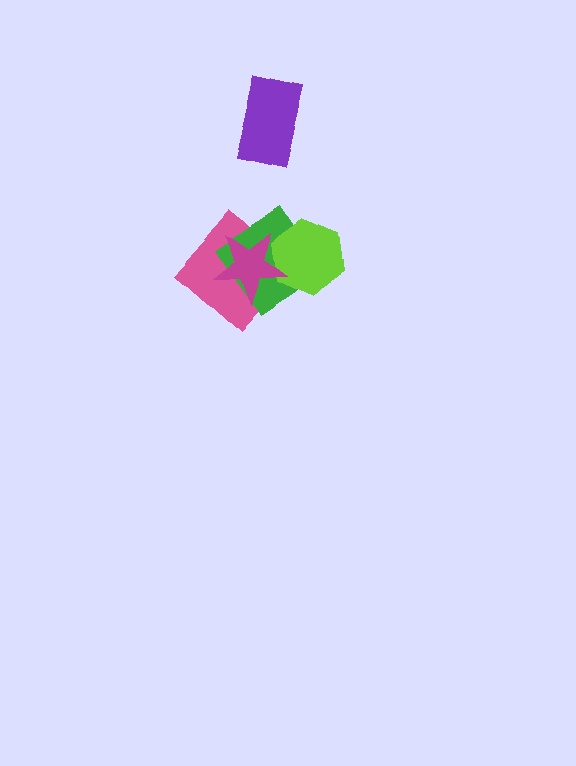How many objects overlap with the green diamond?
3 objects overlap with the green diamond.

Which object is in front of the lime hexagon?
The magenta star is in front of the lime hexagon.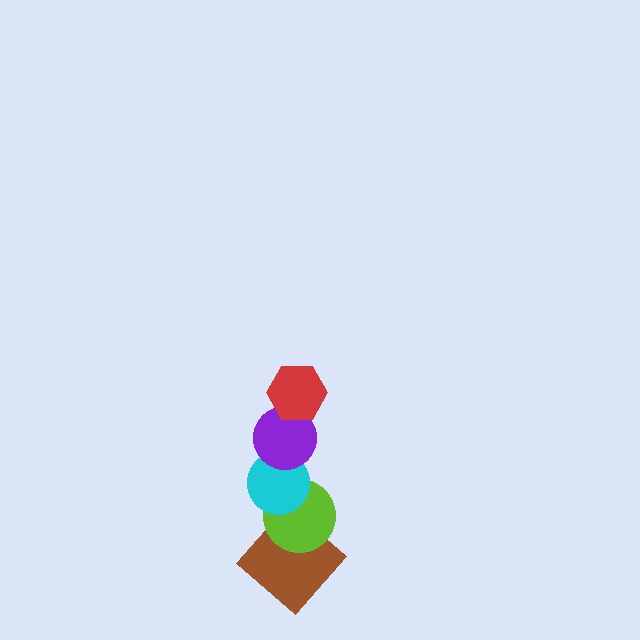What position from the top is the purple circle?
The purple circle is 2nd from the top.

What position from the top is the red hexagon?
The red hexagon is 1st from the top.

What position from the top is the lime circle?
The lime circle is 4th from the top.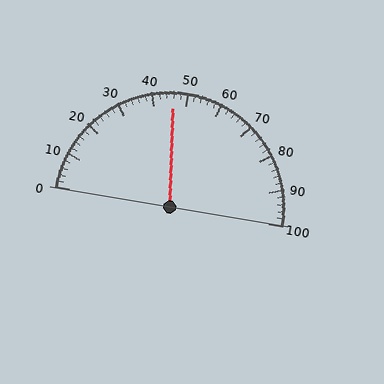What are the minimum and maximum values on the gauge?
The gauge ranges from 0 to 100.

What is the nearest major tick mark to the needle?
The nearest major tick mark is 50.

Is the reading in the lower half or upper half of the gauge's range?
The reading is in the lower half of the range (0 to 100).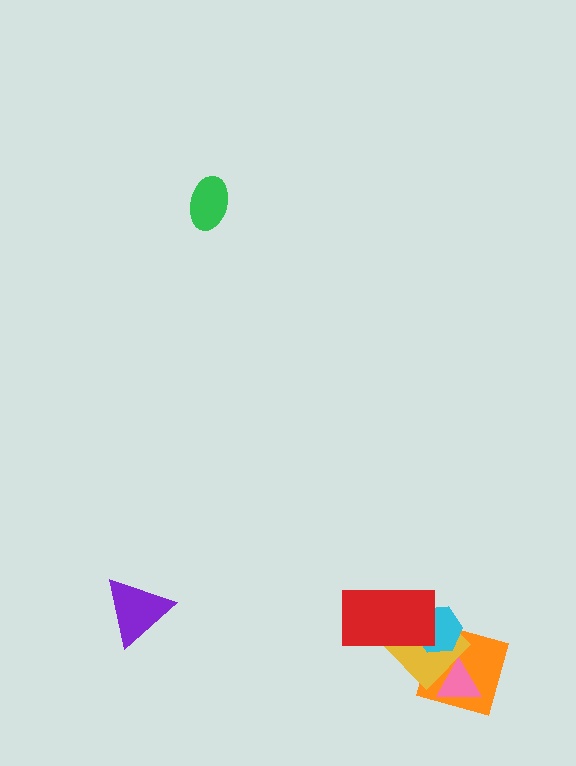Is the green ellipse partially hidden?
No, no other shape covers it.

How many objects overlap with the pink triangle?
2 objects overlap with the pink triangle.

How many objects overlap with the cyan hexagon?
3 objects overlap with the cyan hexagon.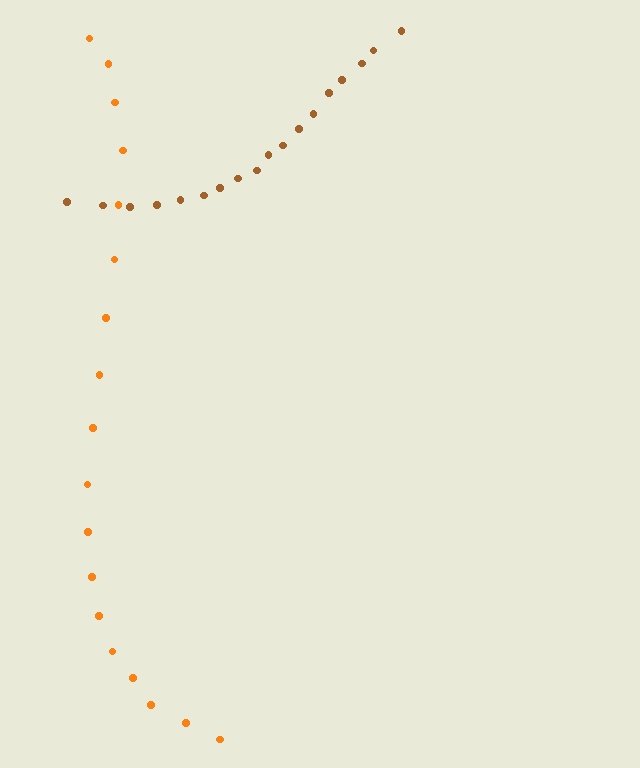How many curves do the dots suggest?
There are 2 distinct paths.